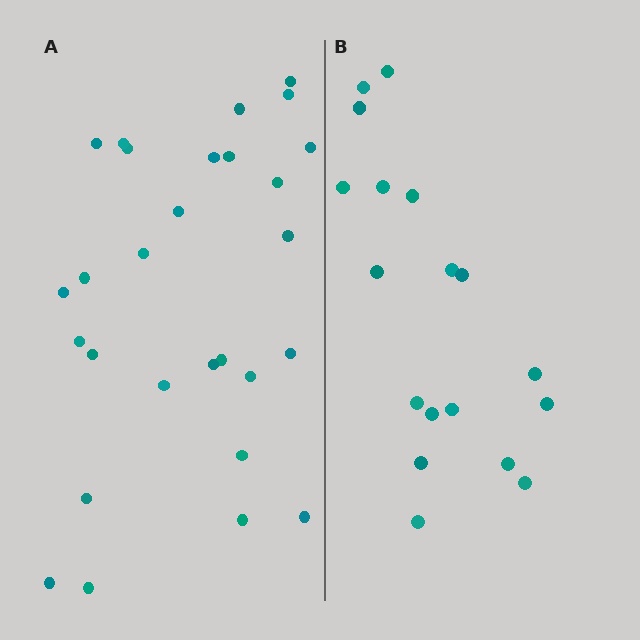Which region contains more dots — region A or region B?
Region A (the left region) has more dots.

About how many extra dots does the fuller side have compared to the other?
Region A has roughly 10 or so more dots than region B.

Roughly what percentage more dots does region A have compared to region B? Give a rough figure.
About 55% more.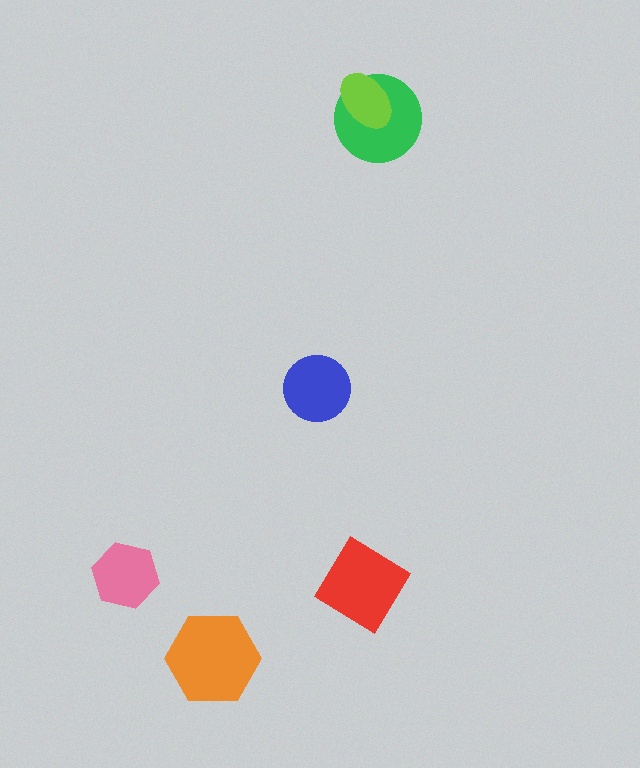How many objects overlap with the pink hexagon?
0 objects overlap with the pink hexagon.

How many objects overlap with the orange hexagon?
0 objects overlap with the orange hexagon.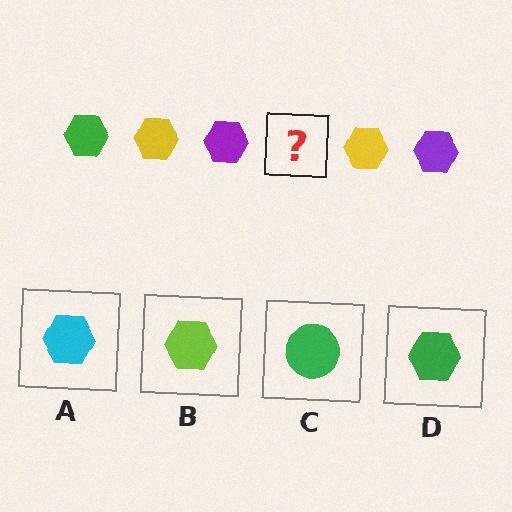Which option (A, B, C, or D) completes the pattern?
D.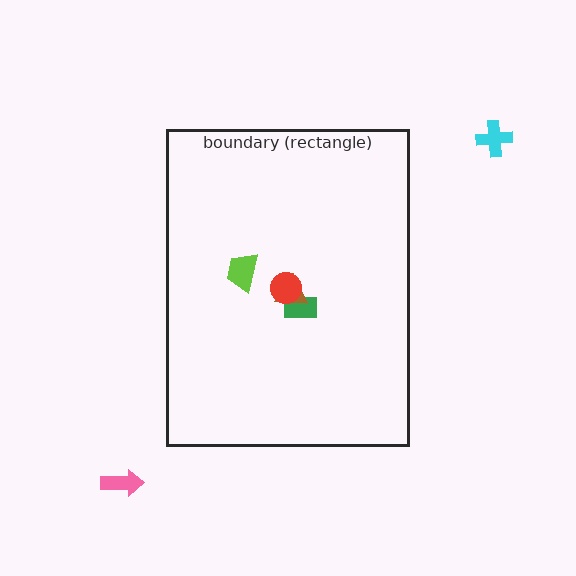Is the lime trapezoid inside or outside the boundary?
Inside.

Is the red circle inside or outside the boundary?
Inside.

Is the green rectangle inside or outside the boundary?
Inside.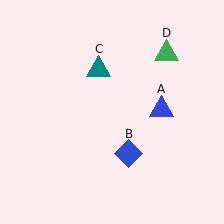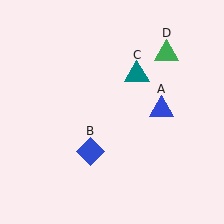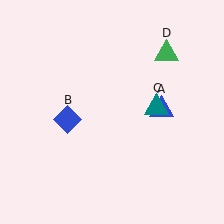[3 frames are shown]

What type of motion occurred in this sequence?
The blue diamond (object B), teal triangle (object C) rotated clockwise around the center of the scene.